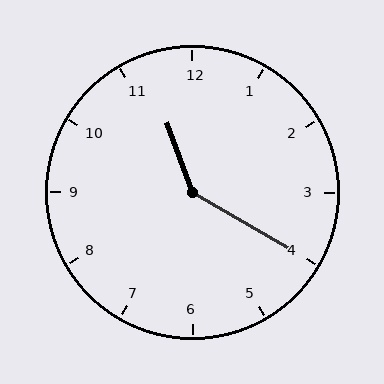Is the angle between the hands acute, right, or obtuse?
It is obtuse.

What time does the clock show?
11:20.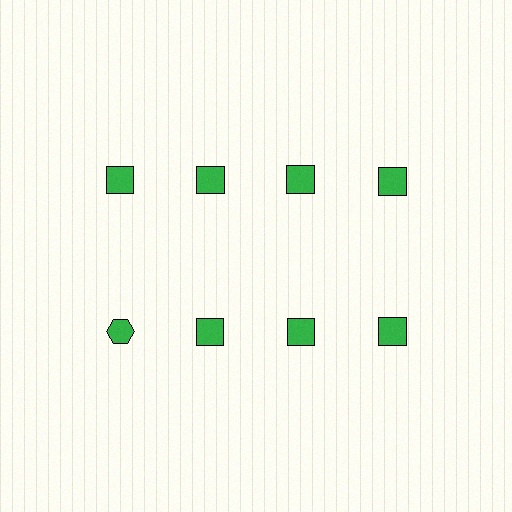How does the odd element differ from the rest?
It has a different shape: hexagon instead of square.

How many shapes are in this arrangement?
There are 8 shapes arranged in a grid pattern.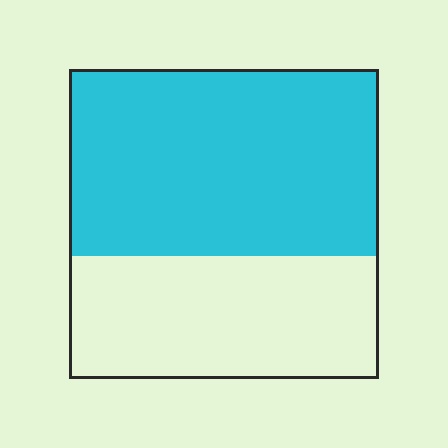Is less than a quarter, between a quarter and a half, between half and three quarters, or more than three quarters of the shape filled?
Between half and three quarters.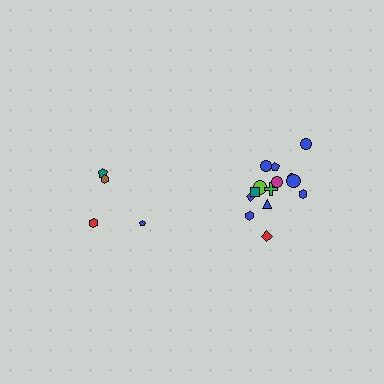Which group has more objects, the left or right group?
The right group.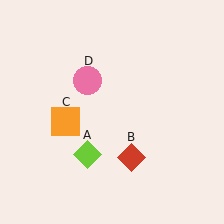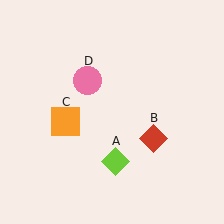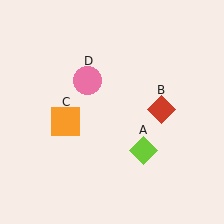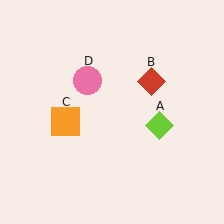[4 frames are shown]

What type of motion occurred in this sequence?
The lime diamond (object A), red diamond (object B) rotated counterclockwise around the center of the scene.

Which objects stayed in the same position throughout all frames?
Orange square (object C) and pink circle (object D) remained stationary.